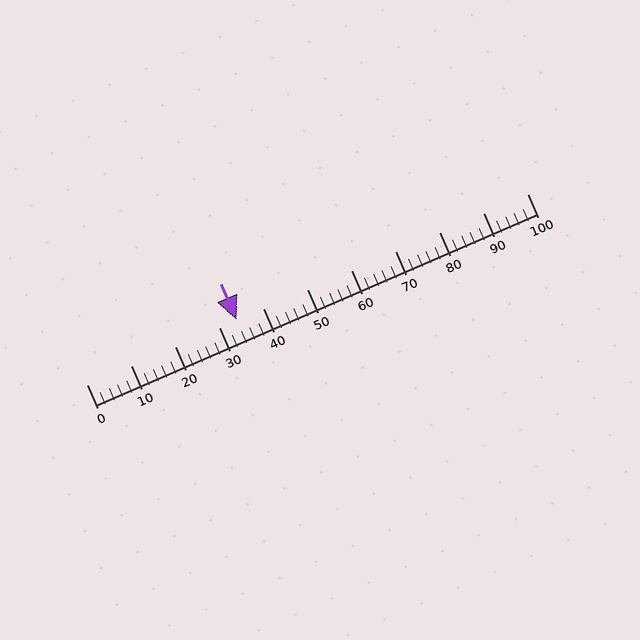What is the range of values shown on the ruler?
The ruler shows values from 0 to 100.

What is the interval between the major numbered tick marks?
The major tick marks are spaced 10 units apart.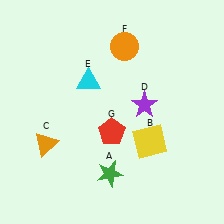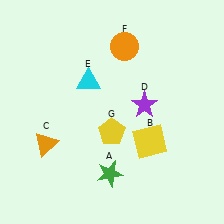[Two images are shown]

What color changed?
The pentagon (G) changed from red in Image 1 to yellow in Image 2.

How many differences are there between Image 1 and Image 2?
There is 1 difference between the two images.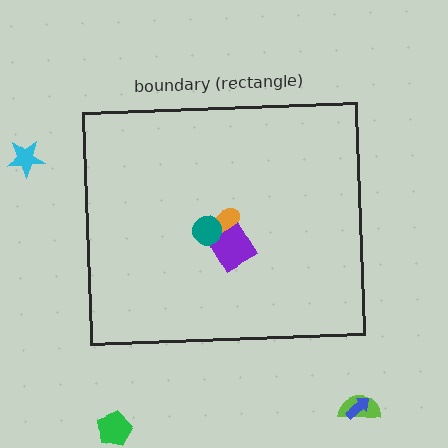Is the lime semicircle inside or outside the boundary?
Outside.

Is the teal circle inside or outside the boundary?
Inside.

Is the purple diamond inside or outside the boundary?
Inside.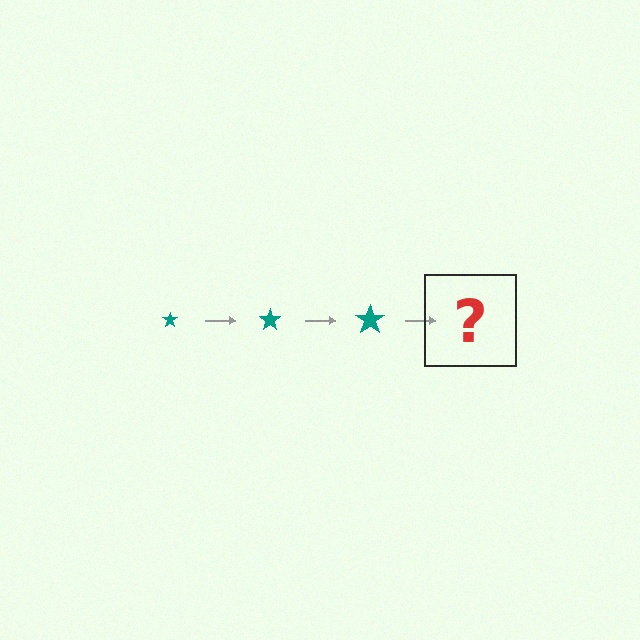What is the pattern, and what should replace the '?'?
The pattern is that the star gets progressively larger each step. The '?' should be a teal star, larger than the previous one.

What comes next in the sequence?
The next element should be a teal star, larger than the previous one.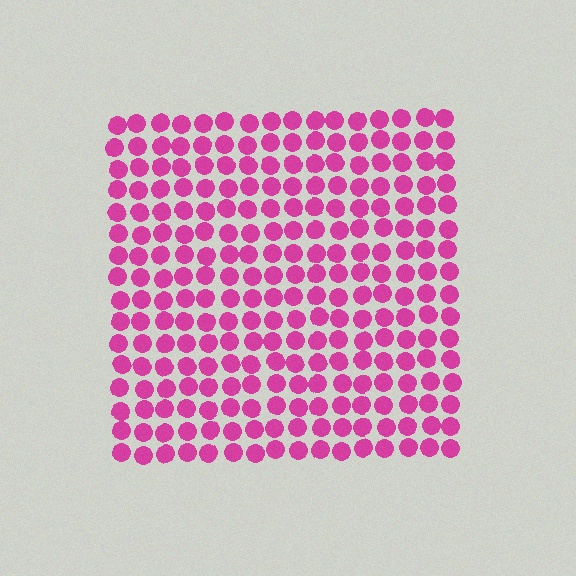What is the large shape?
The large shape is a square.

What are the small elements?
The small elements are circles.